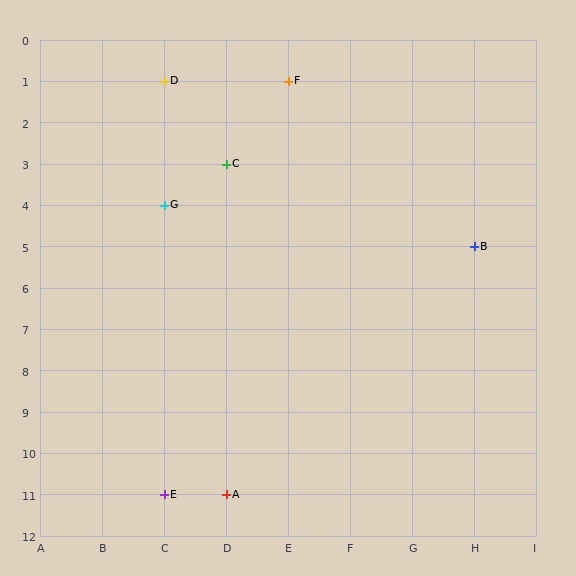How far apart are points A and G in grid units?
Points A and G are 1 column and 7 rows apart (about 7.1 grid units diagonally).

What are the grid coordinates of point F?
Point F is at grid coordinates (E, 1).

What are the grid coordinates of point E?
Point E is at grid coordinates (C, 11).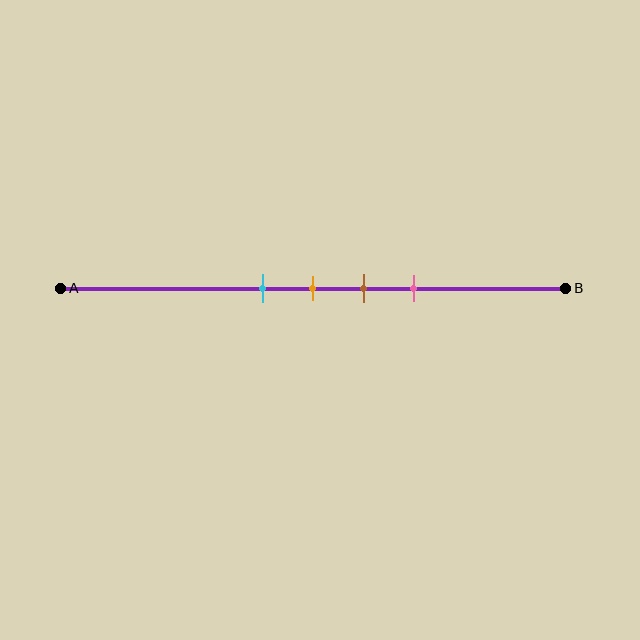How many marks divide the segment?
There are 4 marks dividing the segment.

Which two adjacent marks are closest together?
The cyan and orange marks are the closest adjacent pair.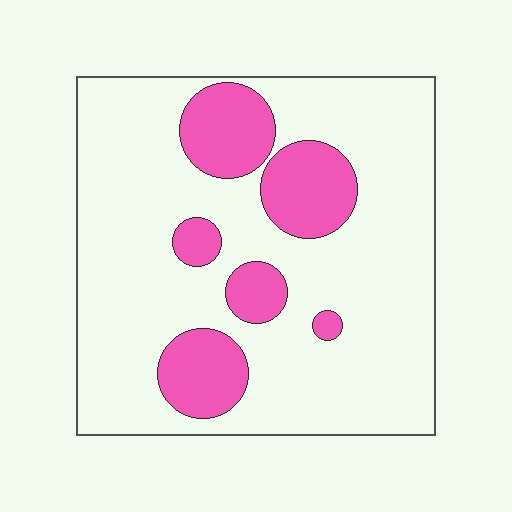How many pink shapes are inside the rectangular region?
6.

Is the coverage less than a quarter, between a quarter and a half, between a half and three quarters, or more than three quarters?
Less than a quarter.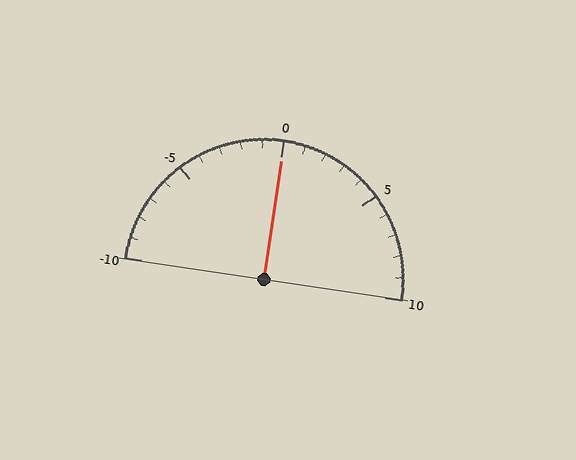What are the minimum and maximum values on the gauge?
The gauge ranges from -10 to 10.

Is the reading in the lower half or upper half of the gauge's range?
The reading is in the upper half of the range (-10 to 10).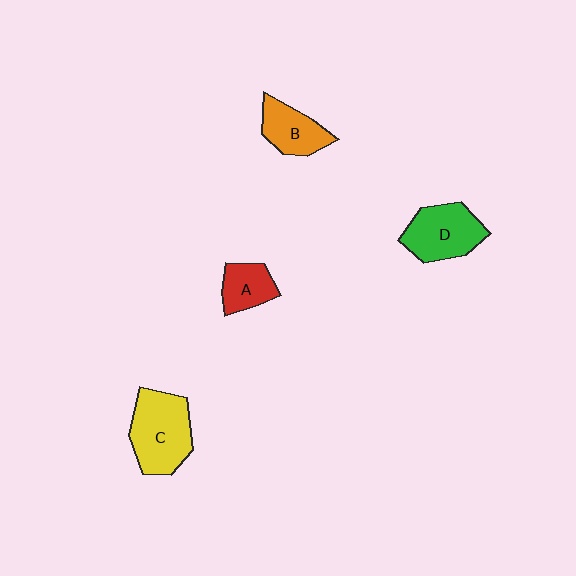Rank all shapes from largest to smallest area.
From largest to smallest: C (yellow), D (green), B (orange), A (red).